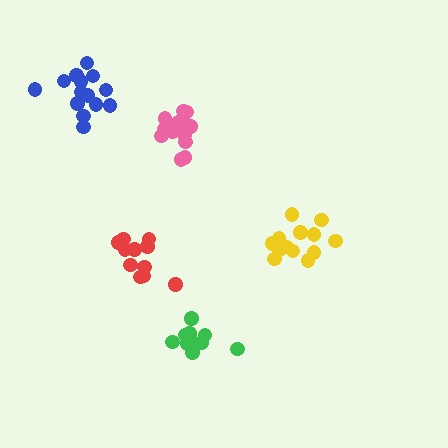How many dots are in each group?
Group 1: 13 dots, Group 2: 17 dots, Group 3: 14 dots, Group 4: 11 dots, Group 5: 11 dots (66 total).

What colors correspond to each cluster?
The clusters are colored: yellow, pink, blue, red, green.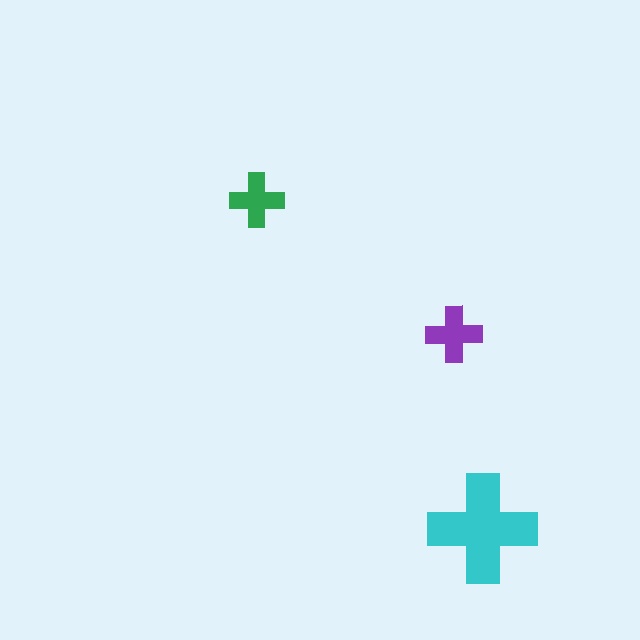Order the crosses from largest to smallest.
the cyan one, the purple one, the green one.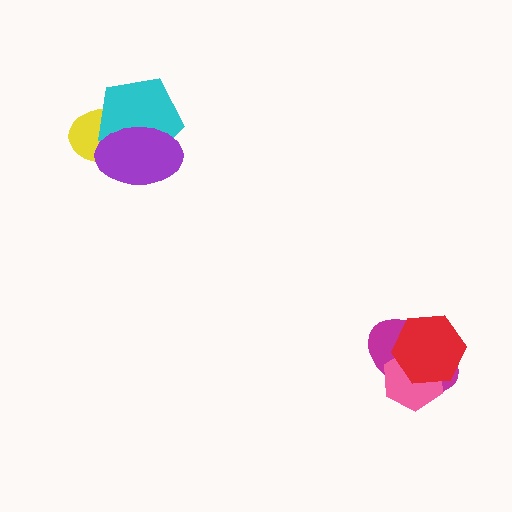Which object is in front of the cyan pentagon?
The purple ellipse is in front of the cyan pentagon.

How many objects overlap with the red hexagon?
2 objects overlap with the red hexagon.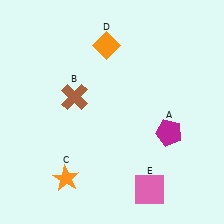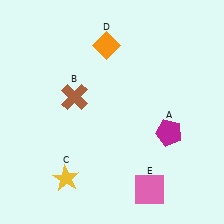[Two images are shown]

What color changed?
The star (C) changed from orange in Image 1 to yellow in Image 2.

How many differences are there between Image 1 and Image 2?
There is 1 difference between the two images.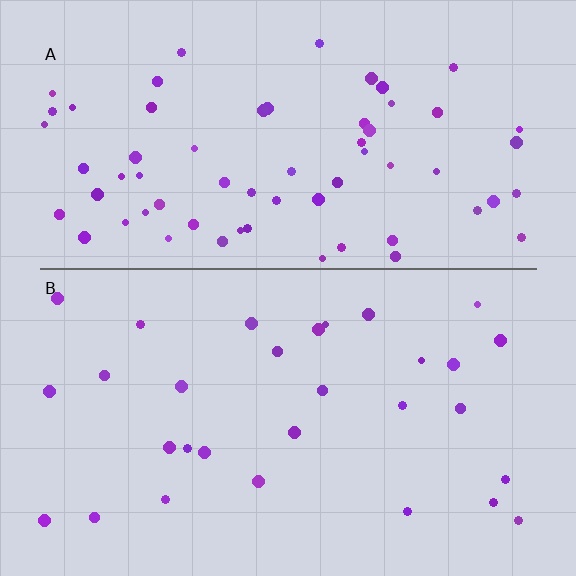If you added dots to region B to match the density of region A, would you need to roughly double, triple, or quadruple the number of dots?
Approximately double.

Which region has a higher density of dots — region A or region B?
A (the top).